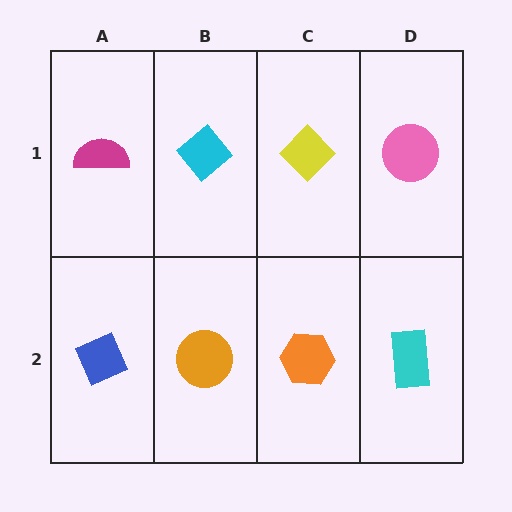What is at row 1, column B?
A cyan diamond.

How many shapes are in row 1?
4 shapes.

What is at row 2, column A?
A blue diamond.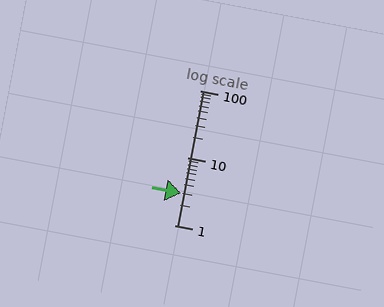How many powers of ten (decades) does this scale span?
The scale spans 2 decades, from 1 to 100.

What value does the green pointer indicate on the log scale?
The pointer indicates approximately 3.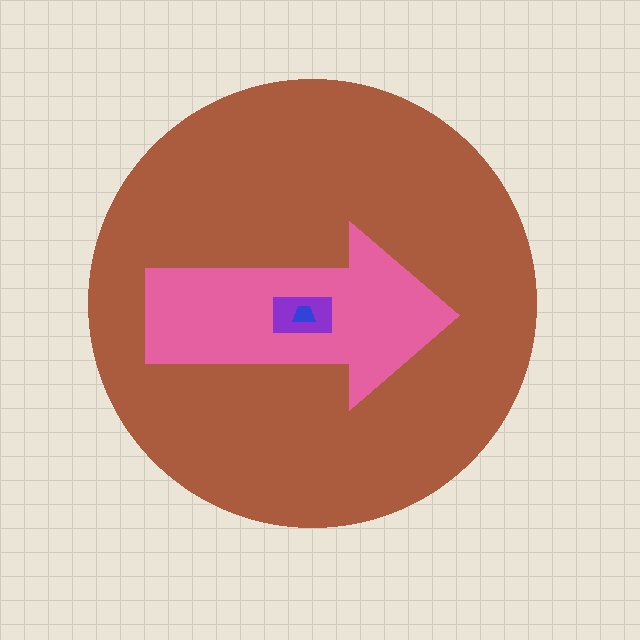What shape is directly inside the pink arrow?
The purple rectangle.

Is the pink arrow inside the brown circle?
Yes.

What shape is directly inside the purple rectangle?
The blue trapezoid.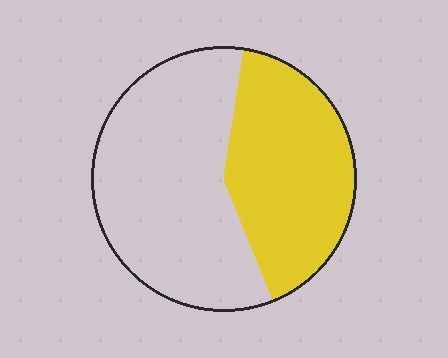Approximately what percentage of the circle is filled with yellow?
Approximately 40%.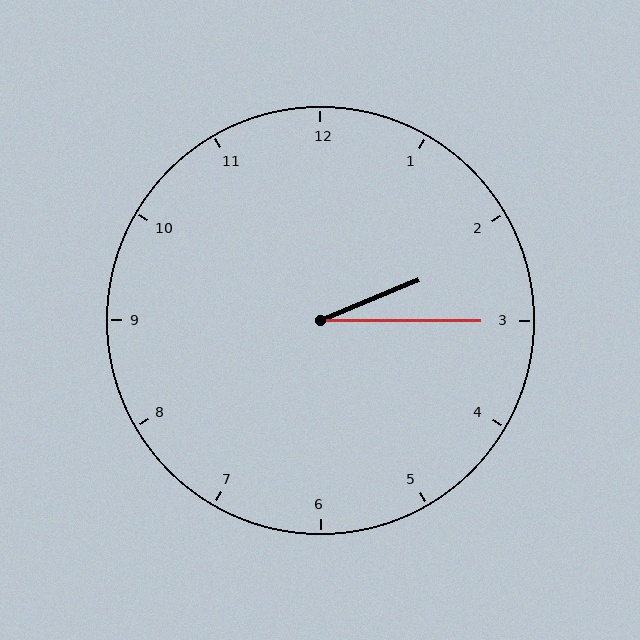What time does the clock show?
2:15.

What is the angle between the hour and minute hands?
Approximately 22 degrees.